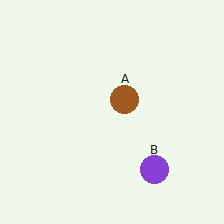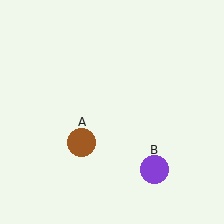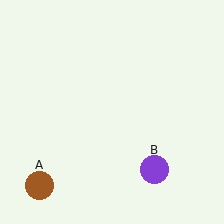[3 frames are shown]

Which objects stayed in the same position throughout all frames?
Purple circle (object B) remained stationary.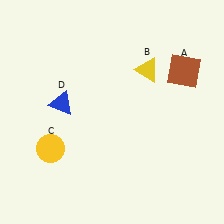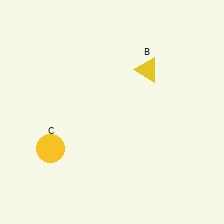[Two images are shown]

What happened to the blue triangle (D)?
The blue triangle (D) was removed in Image 2. It was in the top-left area of Image 1.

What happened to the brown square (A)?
The brown square (A) was removed in Image 2. It was in the top-right area of Image 1.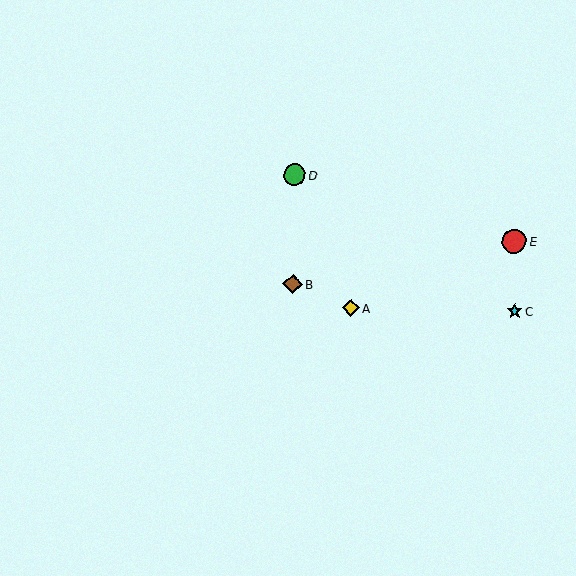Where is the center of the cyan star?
The center of the cyan star is at (515, 311).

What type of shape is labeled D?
Shape D is a green circle.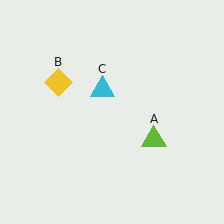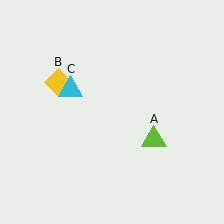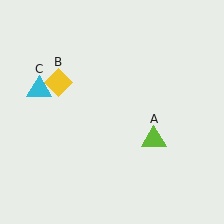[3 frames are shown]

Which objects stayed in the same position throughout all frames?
Lime triangle (object A) and yellow diamond (object B) remained stationary.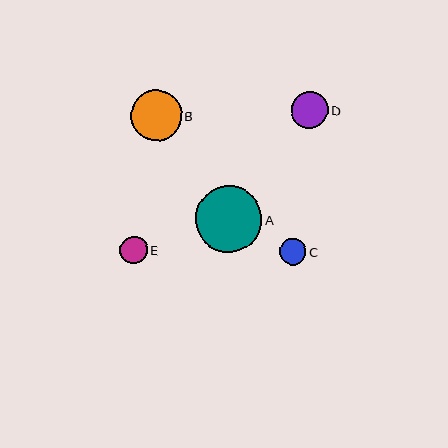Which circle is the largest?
Circle A is the largest with a size of approximately 67 pixels.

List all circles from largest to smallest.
From largest to smallest: A, B, D, E, C.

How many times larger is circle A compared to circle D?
Circle A is approximately 1.8 times the size of circle D.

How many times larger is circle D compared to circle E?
Circle D is approximately 1.3 times the size of circle E.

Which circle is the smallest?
Circle C is the smallest with a size of approximately 26 pixels.